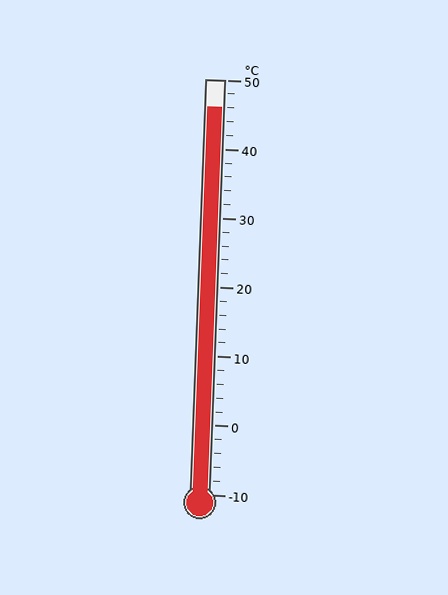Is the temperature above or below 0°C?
The temperature is above 0°C.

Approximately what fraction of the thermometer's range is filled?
The thermometer is filled to approximately 95% of its range.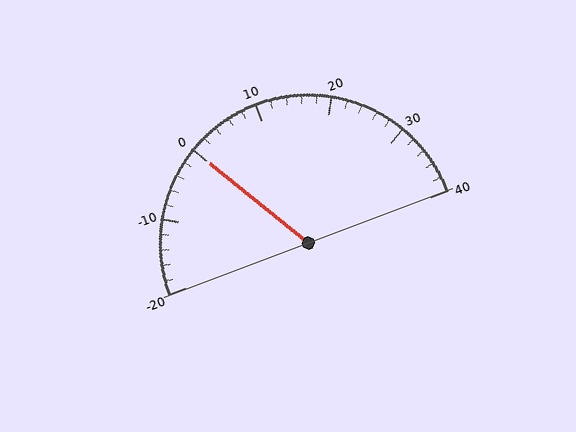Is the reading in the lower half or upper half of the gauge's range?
The reading is in the lower half of the range (-20 to 40).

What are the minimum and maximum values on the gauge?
The gauge ranges from -20 to 40.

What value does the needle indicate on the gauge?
The needle indicates approximately 0.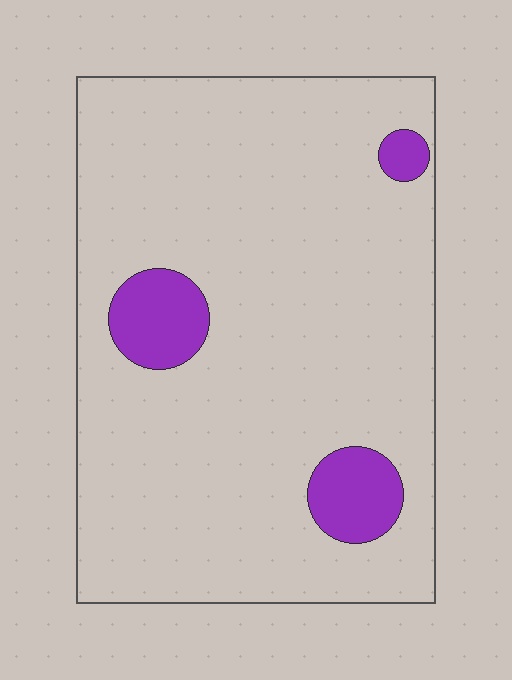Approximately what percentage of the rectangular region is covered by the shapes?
Approximately 10%.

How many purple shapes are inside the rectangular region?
3.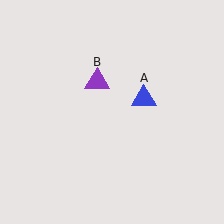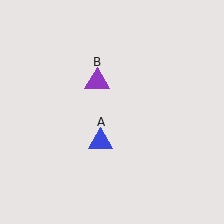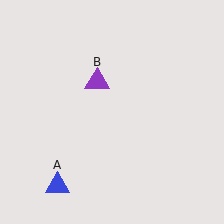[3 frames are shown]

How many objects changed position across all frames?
1 object changed position: blue triangle (object A).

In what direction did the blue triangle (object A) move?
The blue triangle (object A) moved down and to the left.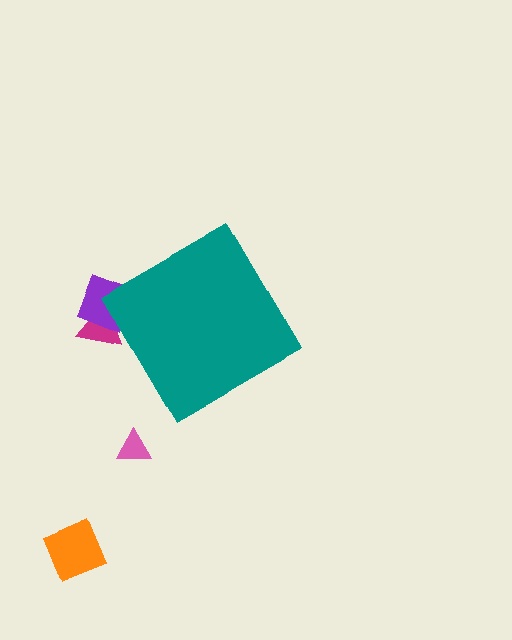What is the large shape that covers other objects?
A teal diamond.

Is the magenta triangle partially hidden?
Yes, the magenta triangle is partially hidden behind the teal diamond.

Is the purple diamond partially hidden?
Yes, the purple diamond is partially hidden behind the teal diamond.